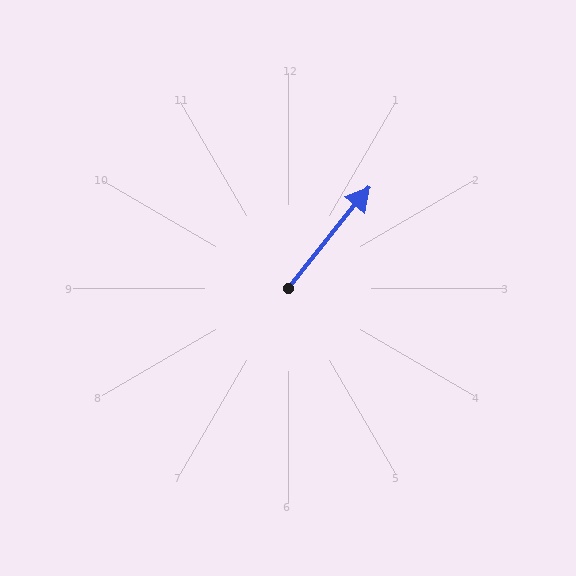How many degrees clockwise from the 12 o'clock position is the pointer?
Approximately 39 degrees.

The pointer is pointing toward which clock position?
Roughly 1 o'clock.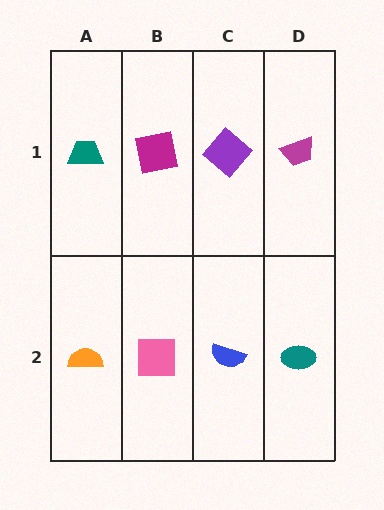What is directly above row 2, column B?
A magenta square.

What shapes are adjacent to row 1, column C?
A blue semicircle (row 2, column C), a magenta square (row 1, column B), a magenta trapezoid (row 1, column D).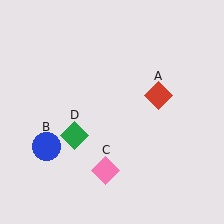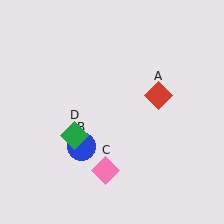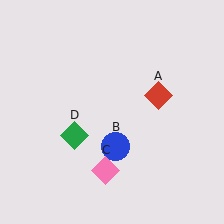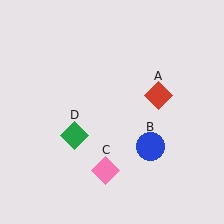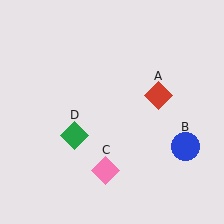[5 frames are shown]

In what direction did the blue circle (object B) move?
The blue circle (object B) moved right.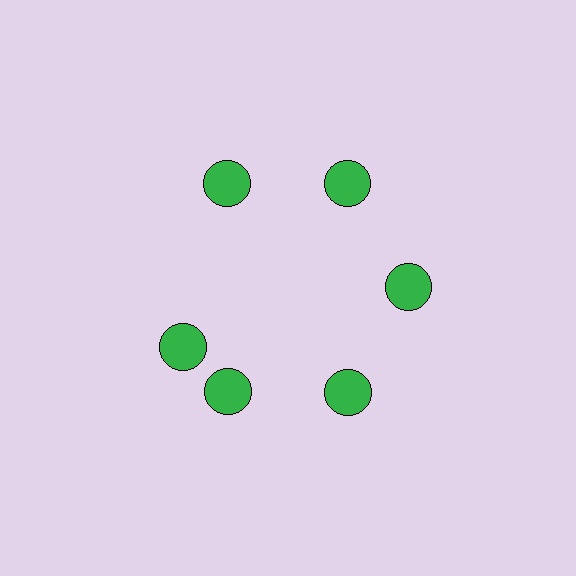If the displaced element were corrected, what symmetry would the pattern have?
It would have 6-fold rotational symmetry — the pattern would map onto itself every 60 degrees.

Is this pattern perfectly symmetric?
No. The 6 green circles are arranged in a ring, but one element near the 9 o'clock position is rotated out of alignment along the ring, breaking the 6-fold rotational symmetry.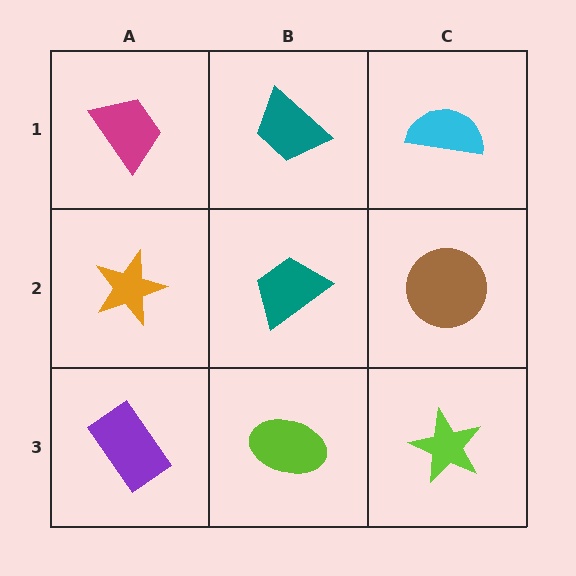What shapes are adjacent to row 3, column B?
A teal trapezoid (row 2, column B), a purple rectangle (row 3, column A), a lime star (row 3, column C).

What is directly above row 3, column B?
A teal trapezoid.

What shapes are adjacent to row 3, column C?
A brown circle (row 2, column C), a lime ellipse (row 3, column B).